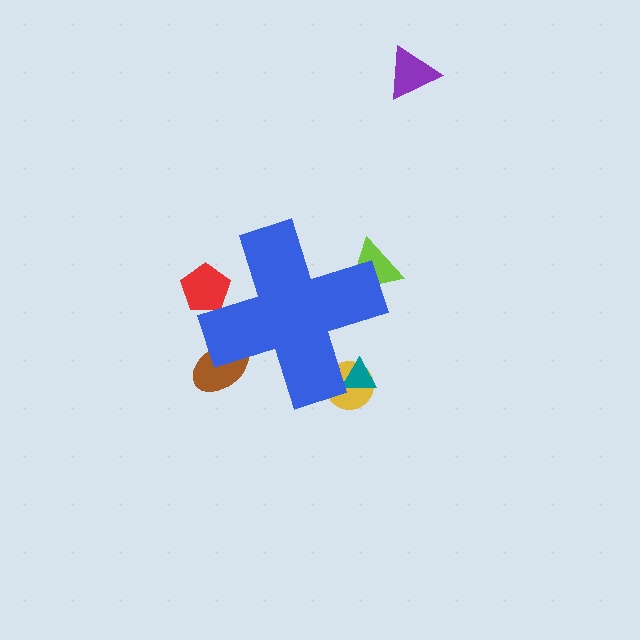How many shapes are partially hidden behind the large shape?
5 shapes are partially hidden.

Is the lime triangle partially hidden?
Yes, the lime triangle is partially hidden behind the blue cross.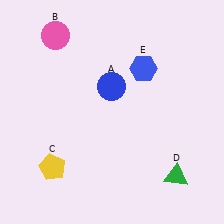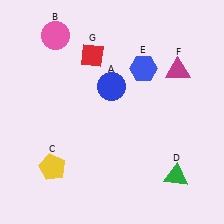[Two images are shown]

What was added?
A magenta triangle (F), a red diamond (G) were added in Image 2.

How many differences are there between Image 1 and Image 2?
There are 2 differences between the two images.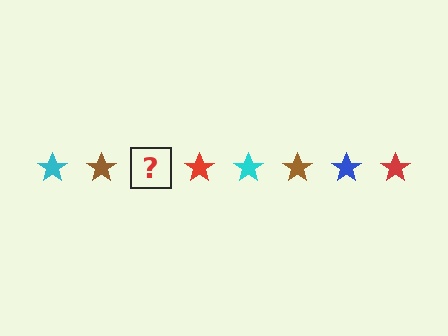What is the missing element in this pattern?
The missing element is a blue star.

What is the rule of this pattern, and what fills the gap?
The rule is that the pattern cycles through cyan, brown, blue, red stars. The gap should be filled with a blue star.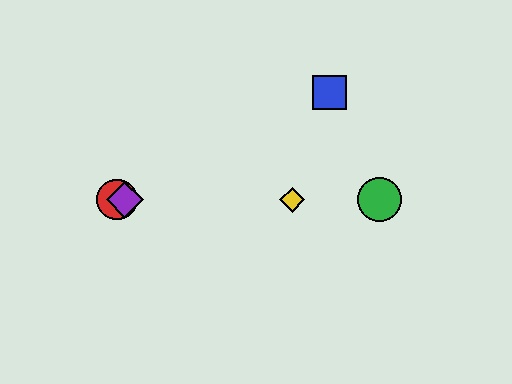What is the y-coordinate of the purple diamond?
The purple diamond is at y≈200.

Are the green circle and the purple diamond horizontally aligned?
Yes, both are at y≈200.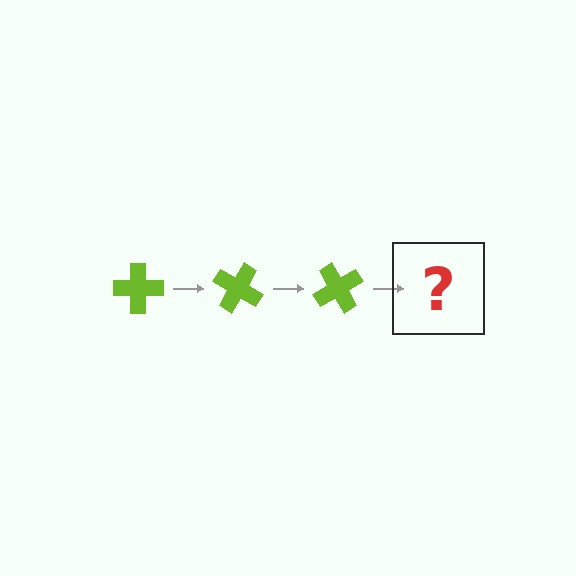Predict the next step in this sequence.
The next step is a lime cross rotated 90 degrees.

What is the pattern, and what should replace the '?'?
The pattern is that the cross rotates 30 degrees each step. The '?' should be a lime cross rotated 90 degrees.